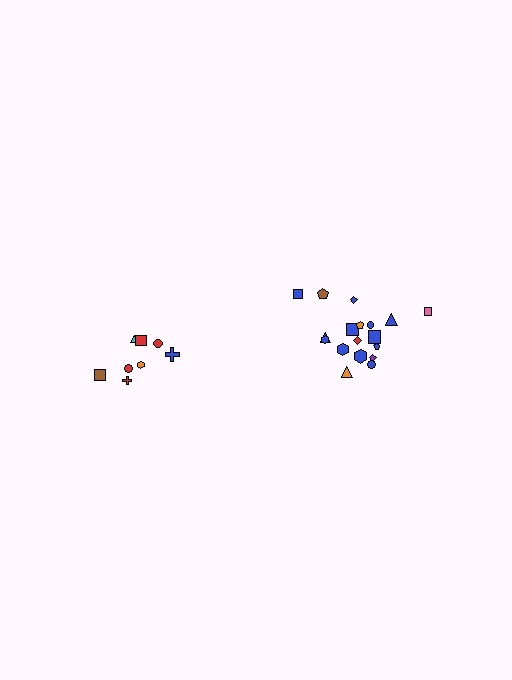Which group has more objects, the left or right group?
The right group.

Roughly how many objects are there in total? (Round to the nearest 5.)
Roughly 25 objects in total.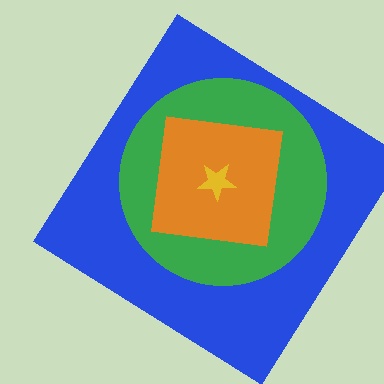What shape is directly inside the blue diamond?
The green circle.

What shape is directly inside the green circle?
The orange square.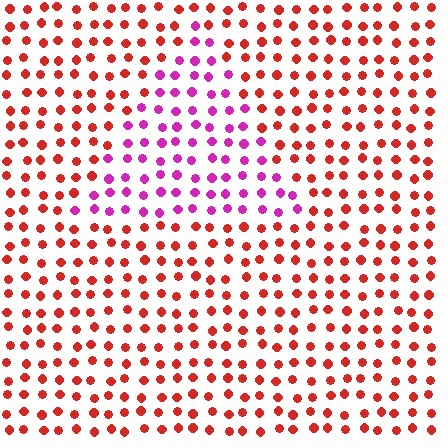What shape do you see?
I see a triangle.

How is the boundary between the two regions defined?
The boundary is defined purely by a slight shift in hue (about 52 degrees). Spacing, size, and orientation are identical on both sides.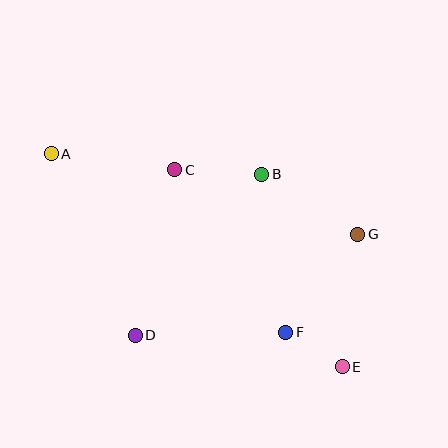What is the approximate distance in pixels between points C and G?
The distance between C and G is approximately 194 pixels.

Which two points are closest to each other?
Points E and F are closest to each other.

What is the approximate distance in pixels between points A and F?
The distance between A and F is approximately 295 pixels.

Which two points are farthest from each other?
Points A and E are farthest from each other.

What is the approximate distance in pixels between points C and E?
The distance between C and E is approximately 259 pixels.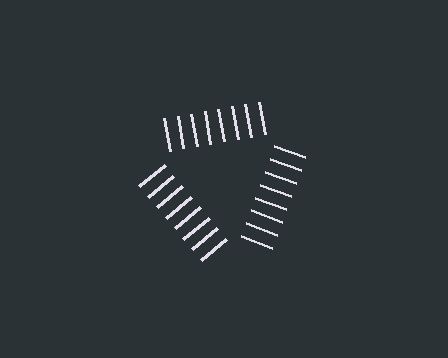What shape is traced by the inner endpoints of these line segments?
An illusory triangle — the line segments terminate on its edges but no continuous stroke is drawn.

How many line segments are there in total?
24 — 8 along each of the 3 edges.